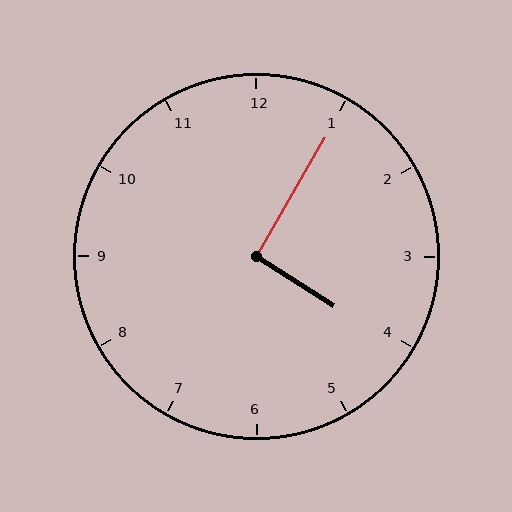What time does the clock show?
4:05.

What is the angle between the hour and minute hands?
Approximately 92 degrees.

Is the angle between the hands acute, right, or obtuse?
It is right.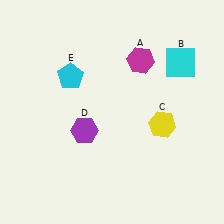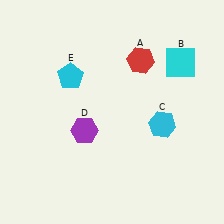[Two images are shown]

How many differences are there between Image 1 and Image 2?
There are 2 differences between the two images.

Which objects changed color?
A changed from magenta to red. C changed from yellow to cyan.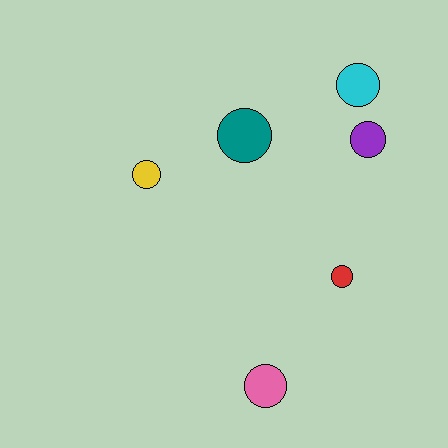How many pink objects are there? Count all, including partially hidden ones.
There is 1 pink object.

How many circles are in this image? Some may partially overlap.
There are 6 circles.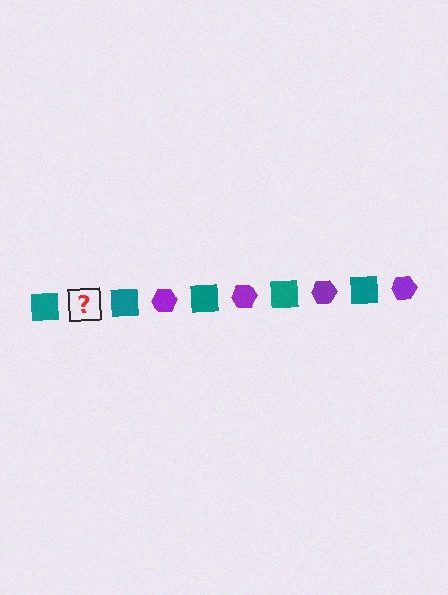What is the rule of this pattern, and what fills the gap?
The rule is that the pattern alternates between teal square and purple hexagon. The gap should be filled with a purple hexagon.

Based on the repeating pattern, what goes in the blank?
The blank should be a purple hexagon.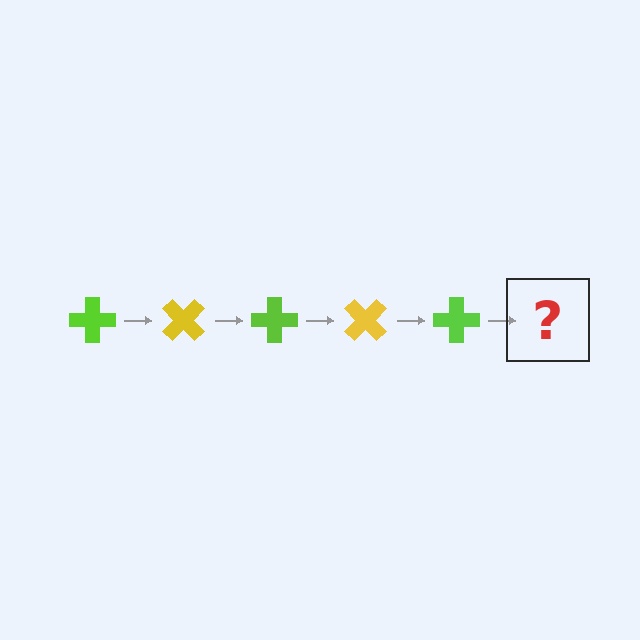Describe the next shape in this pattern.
It should be a yellow cross, rotated 225 degrees from the start.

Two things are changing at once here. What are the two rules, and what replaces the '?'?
The two rules are that it rotates 45 degrees each step and the color cycles through lime and yellow. The '?' should be a yellow cross, rotated 225 degrees from the start.